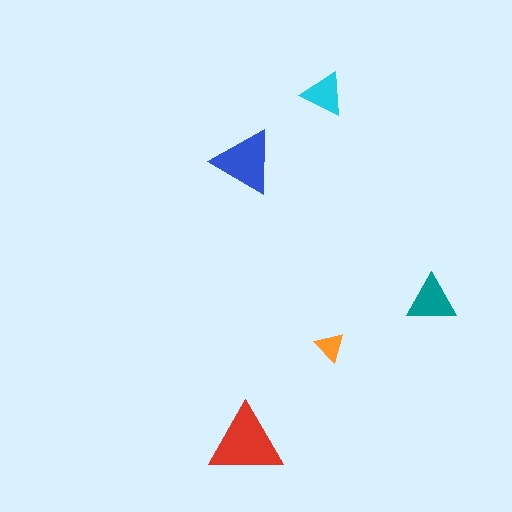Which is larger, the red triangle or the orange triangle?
The red one.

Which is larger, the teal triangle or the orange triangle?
The teal one.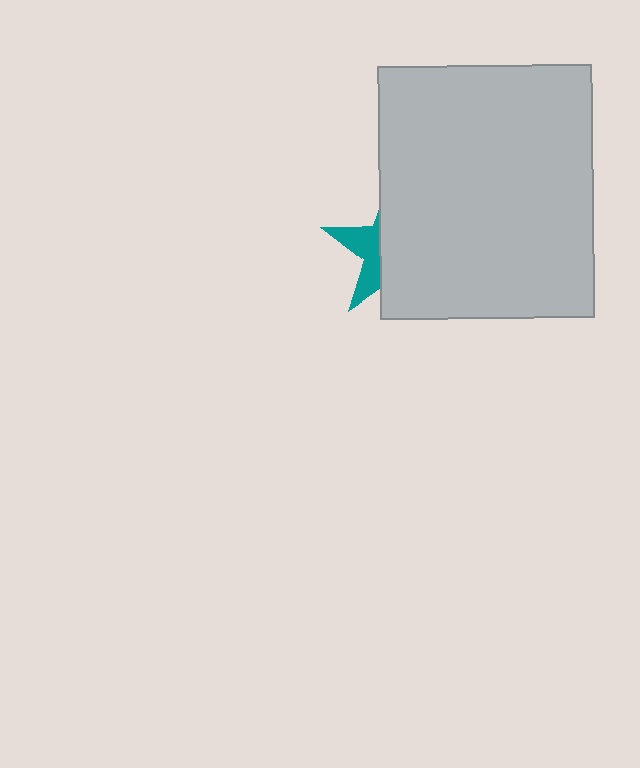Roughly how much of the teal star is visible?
A small part of it is visible (roughly 33%).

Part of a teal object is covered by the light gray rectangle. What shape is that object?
It is a star.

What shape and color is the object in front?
The object in front is a light gray rectangle.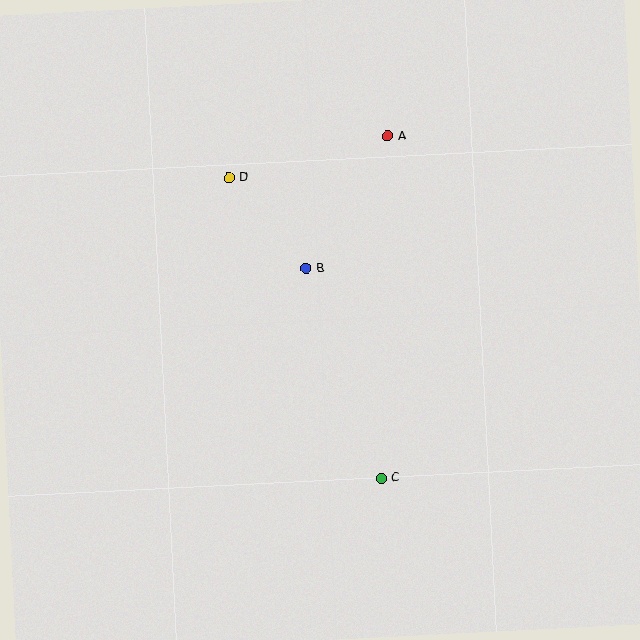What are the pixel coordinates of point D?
Point D is at (229, 177).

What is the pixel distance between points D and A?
The distance between D and A is 164 pixels.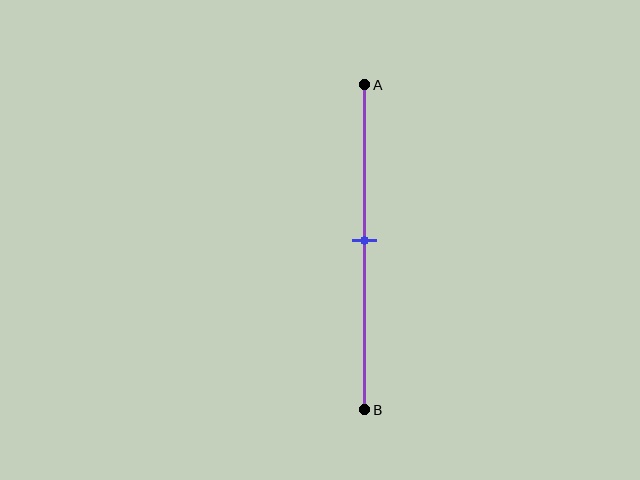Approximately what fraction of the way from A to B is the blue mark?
The blue mark is approximately 50% of the way from A to B.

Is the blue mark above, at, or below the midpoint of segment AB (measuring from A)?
The blue mark is approximately at the midpoint of segment AB.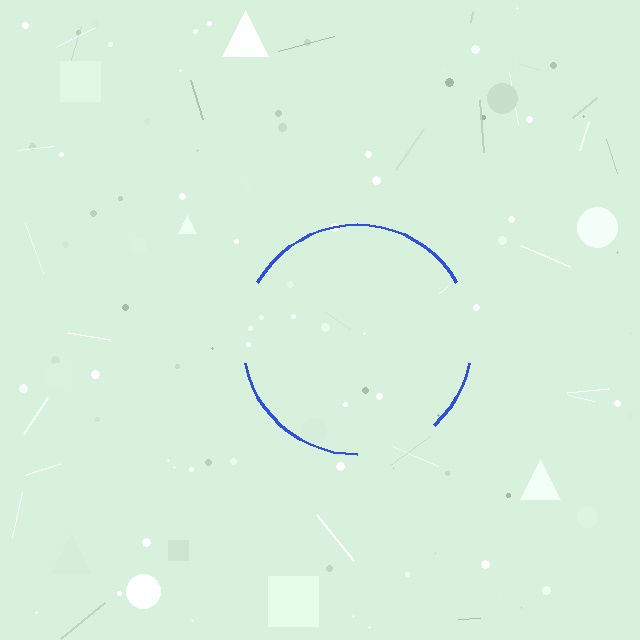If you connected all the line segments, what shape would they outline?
They would outline a circle.